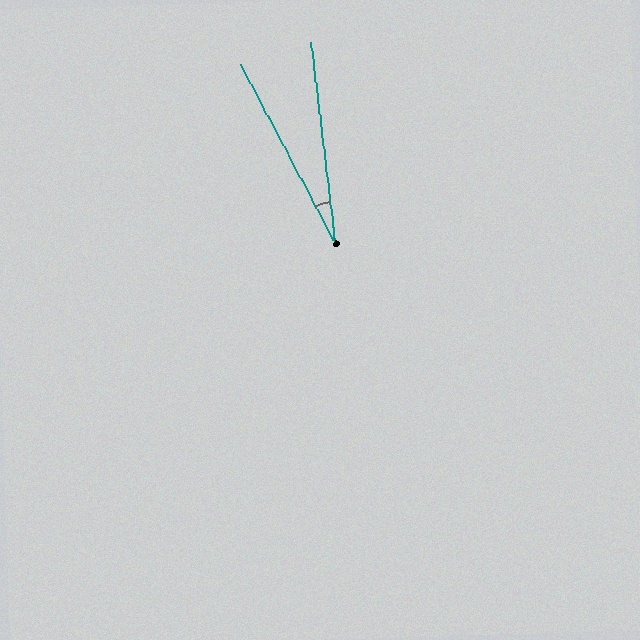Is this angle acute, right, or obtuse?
It is acute.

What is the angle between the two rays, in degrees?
Approximately 21 degrees.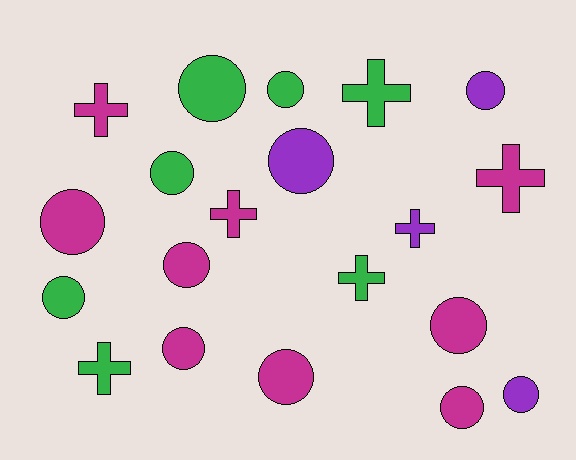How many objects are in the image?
There are 20 objects.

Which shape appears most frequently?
Circle, with 13 objects.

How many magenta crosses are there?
There are 3 magenta crosses.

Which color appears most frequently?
Magenta, with 9 objects.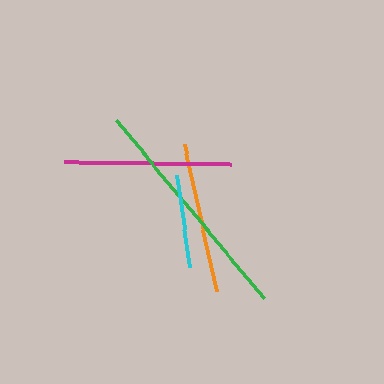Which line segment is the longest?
The green line is the longest at approximately 231 pixels.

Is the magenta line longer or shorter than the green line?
The green line is longer than the magenta line.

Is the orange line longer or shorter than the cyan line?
The orange line is longer than the cyan line.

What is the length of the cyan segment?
The cyan segment is approximately 93 pixels long.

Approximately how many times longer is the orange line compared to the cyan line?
The orange line is approximately 1.6 times the length of the cyan line.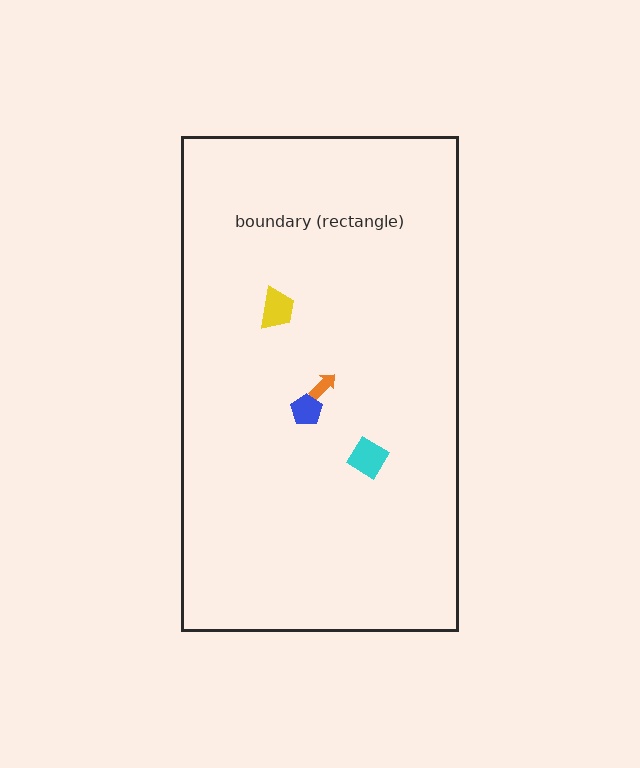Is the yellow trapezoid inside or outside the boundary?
Inside.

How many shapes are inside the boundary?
4 inside, 0 outside.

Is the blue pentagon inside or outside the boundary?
Inside.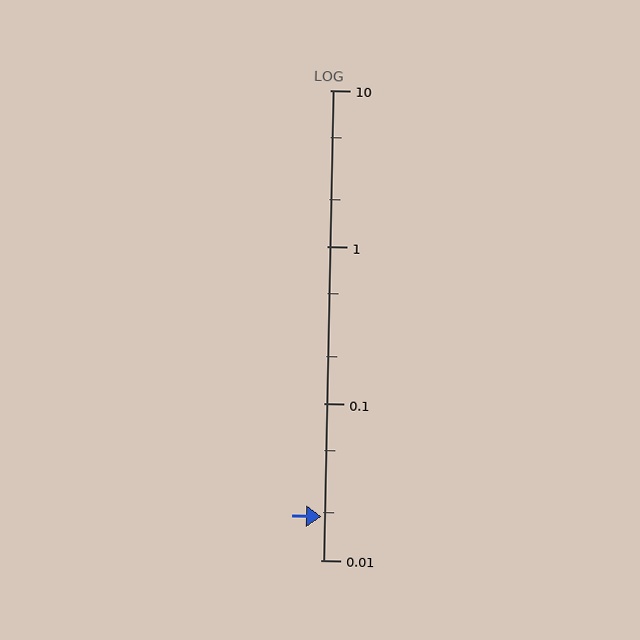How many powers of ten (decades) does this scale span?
The scale spans 3 decades, from 0.01 to 10.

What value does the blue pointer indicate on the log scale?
The pointer indicates approximately 0.019.